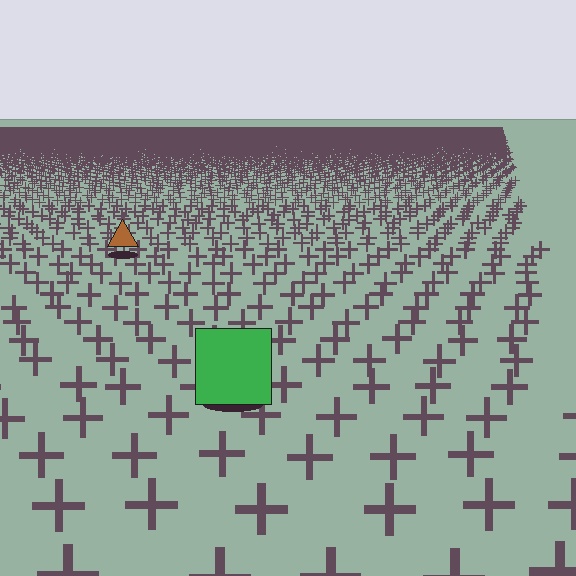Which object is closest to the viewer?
The green square is closest. The texture marks near it are larger and more spread out.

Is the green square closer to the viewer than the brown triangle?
Yes. The green square is closer — you can tell from the texture gradient: the ground texture is coarser near it.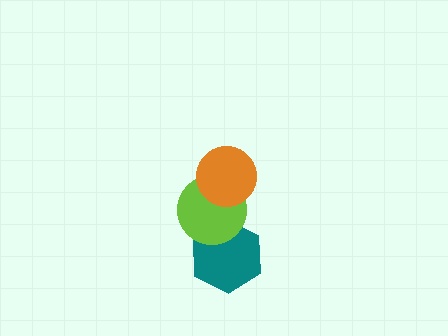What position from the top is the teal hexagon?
The teal hexagon is 3rd from the top.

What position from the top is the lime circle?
The lime circle is 2nd from the top.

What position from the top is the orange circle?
The orange circle is 1st from the top.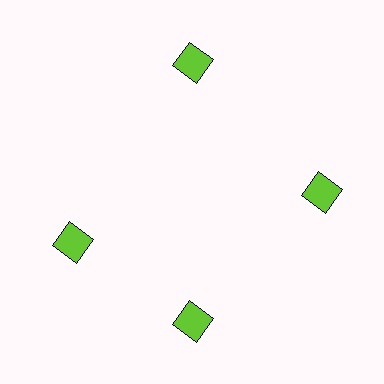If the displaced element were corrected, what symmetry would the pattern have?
It would have 4-fold rotational symmetry — the pattern would map onto itself every 90 degrees.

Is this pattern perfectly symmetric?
No. The 4 lime squares are arranged in a ring, but one element near the 9 o'clock position is rotated out of alignment along the ring, breaking the 4-fold rotational symmetry.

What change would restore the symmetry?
The symmetry would be restored by rotating it back into even spacing with its neighbors so that all 4 squares sit at equal angles and equal distance from the center.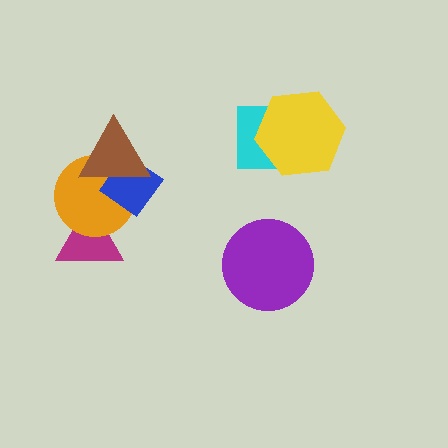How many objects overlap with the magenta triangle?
1 object overlaps with the magenta triangle.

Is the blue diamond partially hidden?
Yes, it is partially covered by another shape.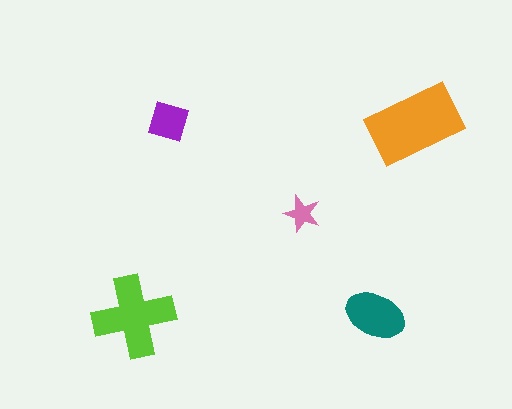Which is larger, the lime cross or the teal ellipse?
The lime cross.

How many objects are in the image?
There are 5 objects in the image.